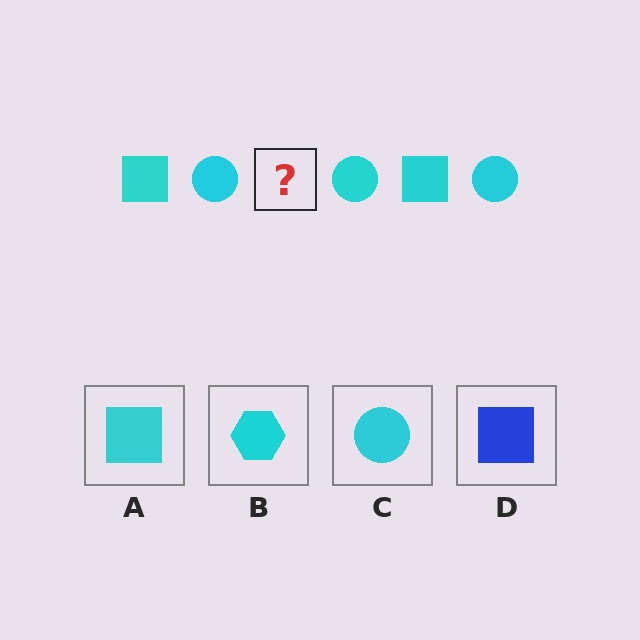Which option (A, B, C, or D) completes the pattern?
A.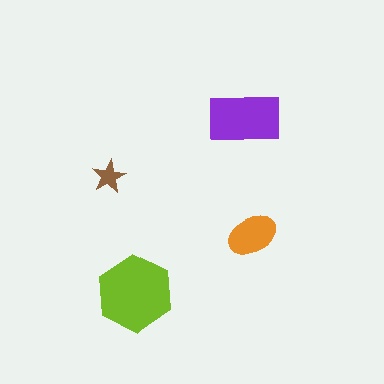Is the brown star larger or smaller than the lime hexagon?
Smaller.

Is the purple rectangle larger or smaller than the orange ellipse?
Larger.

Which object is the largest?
The lime hexagon.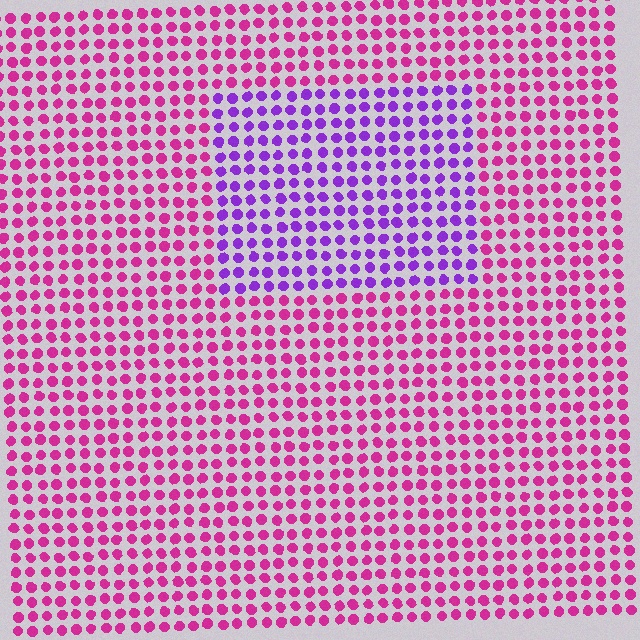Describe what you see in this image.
The image is filled with small magenta elements in a uniform arrangement. A rectangle-shaped region is visible where the elements are tinted to a slightly different hue, forming a subtle color boundary.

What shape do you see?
I see a rectangle.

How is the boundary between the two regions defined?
The boundary is defined purely by a slight shift in hue (about 46 degrees). Spacing, size, and orientation are identical on both sides.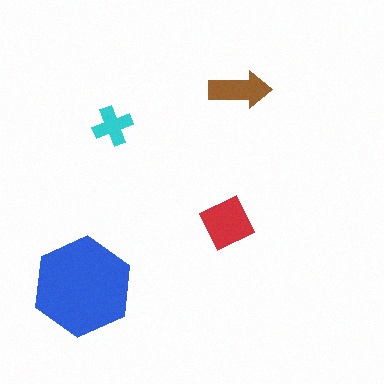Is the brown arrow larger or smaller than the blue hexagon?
Smaller.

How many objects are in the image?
There are 4 objects in the image.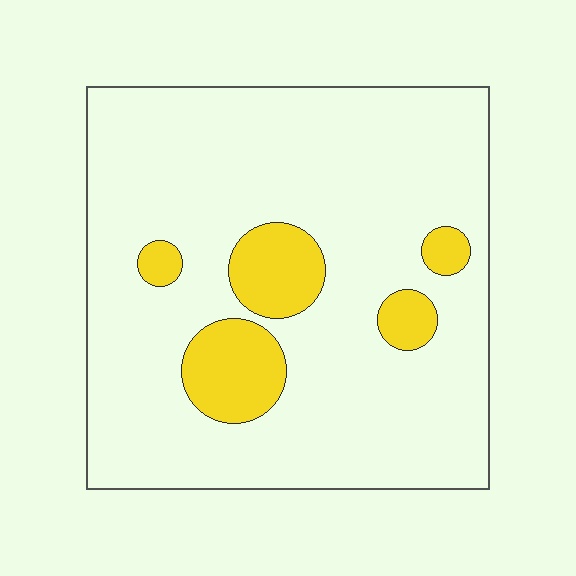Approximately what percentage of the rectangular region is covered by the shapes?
Approximately 15%.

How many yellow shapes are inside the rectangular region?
5.